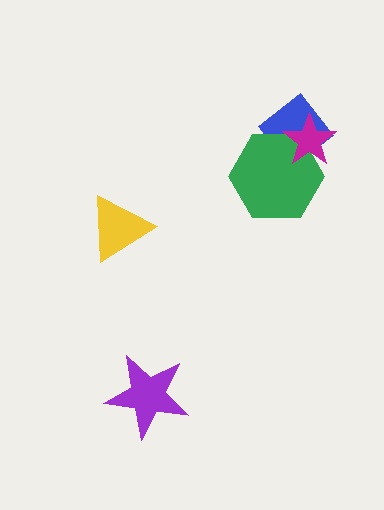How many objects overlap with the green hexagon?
2 objects overlap with the green hexagon.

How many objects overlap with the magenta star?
2 objects overlap with the magenta star.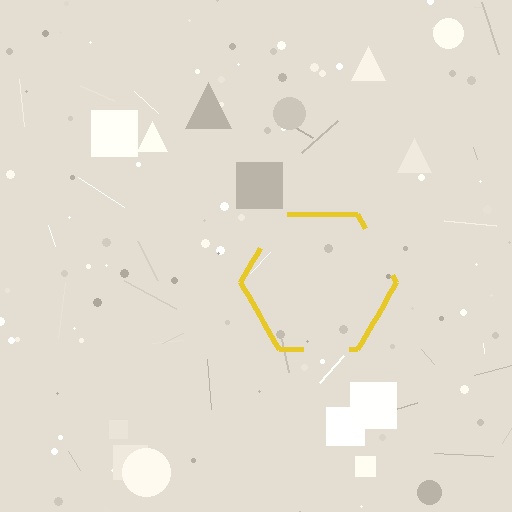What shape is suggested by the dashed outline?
The dashed outline suggests a hexagon.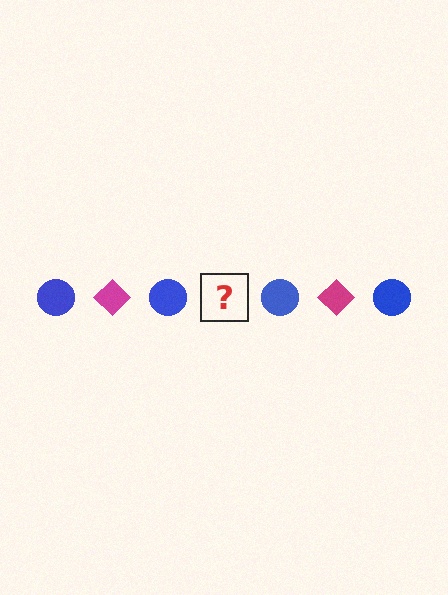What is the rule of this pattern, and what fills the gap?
The rule is that the pattern alternates between blue circle and magenta diamond. The gap should be filled with a magenta diamond.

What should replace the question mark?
The question mark should be replaced with a magenta diamond.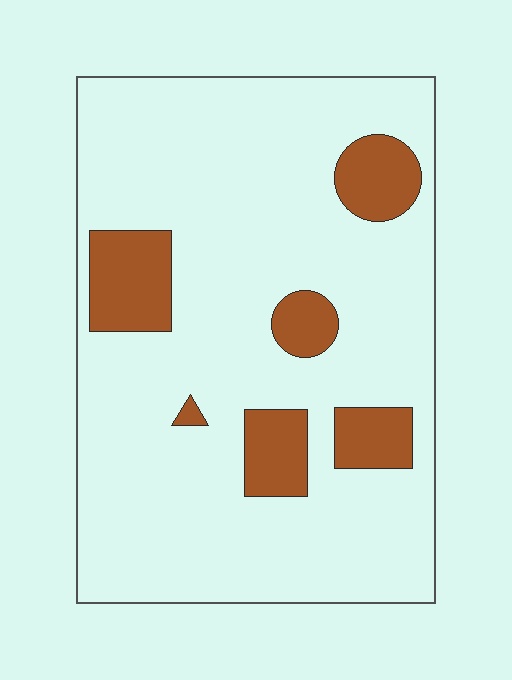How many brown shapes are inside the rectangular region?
6.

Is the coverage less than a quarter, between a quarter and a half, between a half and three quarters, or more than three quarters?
Less than a quarter.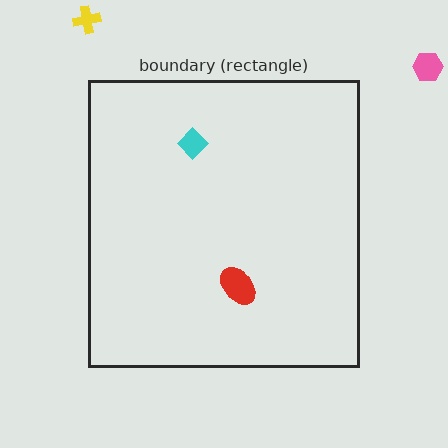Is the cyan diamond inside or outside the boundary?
Inside.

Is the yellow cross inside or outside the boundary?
Outside.